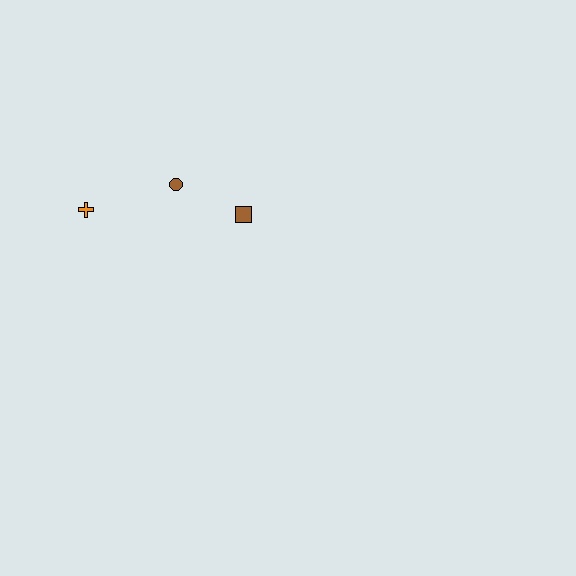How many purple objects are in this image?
There are no purple objects.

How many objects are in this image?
There are 3 objects.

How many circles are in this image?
There is 1 circle.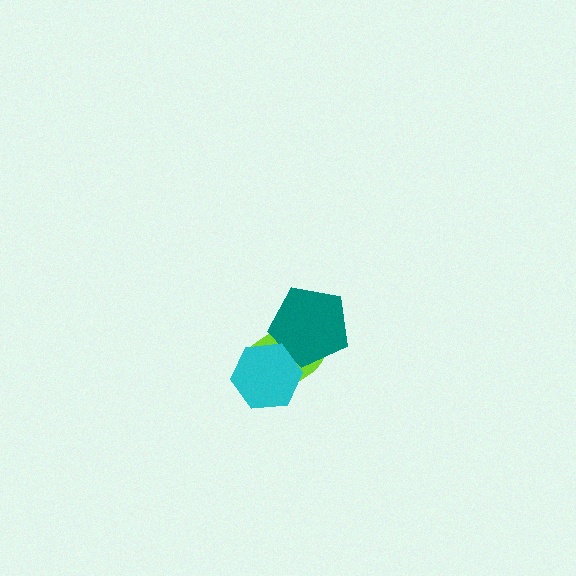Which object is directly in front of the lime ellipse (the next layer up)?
The teal pentagon is directly in front of the lime ellipse.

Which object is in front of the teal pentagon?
The cyan hexagon is in front of the teal pentagon.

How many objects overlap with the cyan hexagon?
2 objects overlap with the cyan hexagon.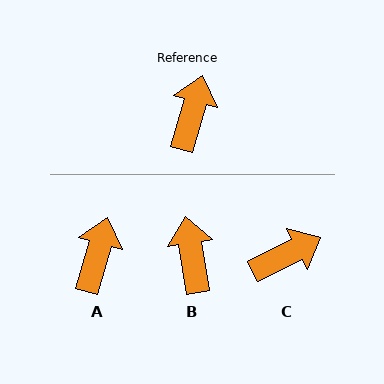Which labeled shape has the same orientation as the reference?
A.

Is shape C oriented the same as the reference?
No, it is off by about 47 degrees.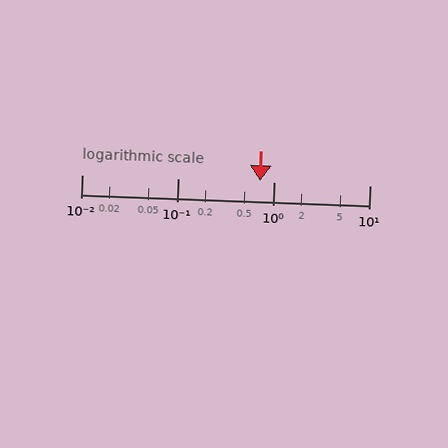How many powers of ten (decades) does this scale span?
The scale spans 3 decades, from 0.01 to 10.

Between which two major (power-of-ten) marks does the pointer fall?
The pointer is between 0.1 and 1.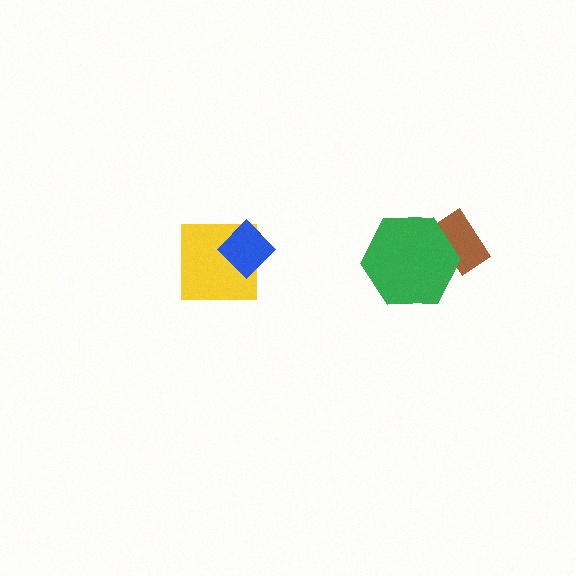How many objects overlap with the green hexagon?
1 object overlaps with the green hexagon.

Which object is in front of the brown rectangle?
The green hexagon is in front of the brown rectangle.